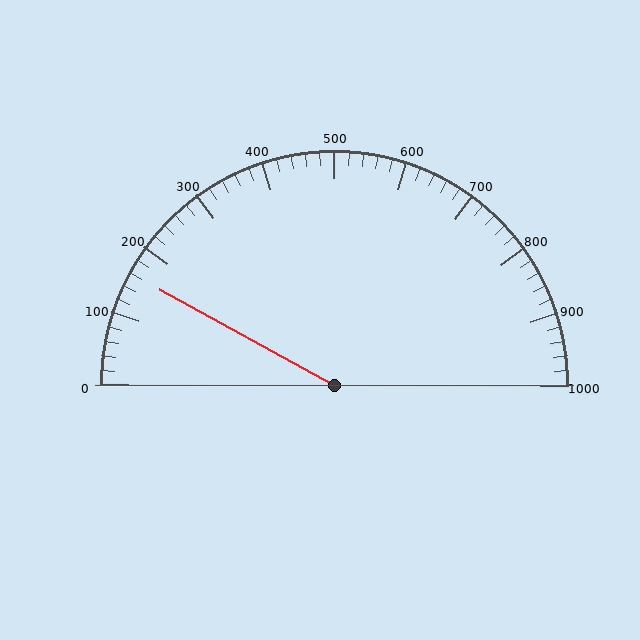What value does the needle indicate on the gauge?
The needle indicates approximately 160.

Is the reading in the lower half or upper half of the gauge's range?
The reading is in the lower half of the range (0 to 1000).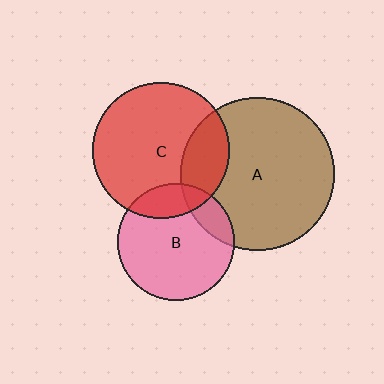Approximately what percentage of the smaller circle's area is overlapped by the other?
Approximately 25%.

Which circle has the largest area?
Circle A (brown).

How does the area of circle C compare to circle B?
Approximately 1.4 times.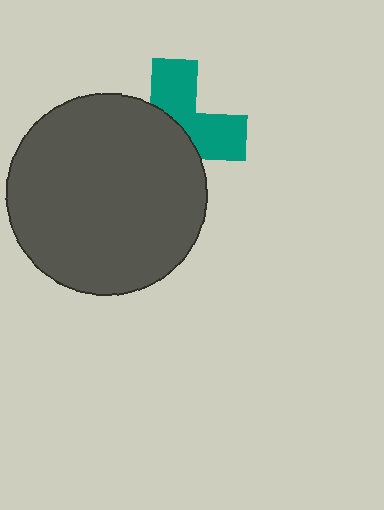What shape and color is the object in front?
The object in front is a dark gray circle.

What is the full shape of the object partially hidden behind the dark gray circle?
The partially hidden object is a teal cross.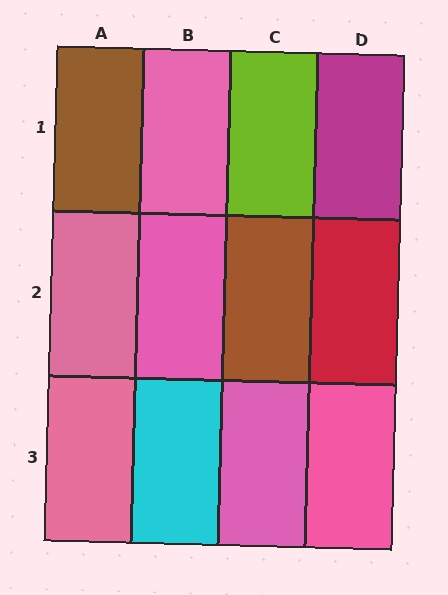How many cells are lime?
1 cell is lime.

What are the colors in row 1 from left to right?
Brown, pink, lime, magenta.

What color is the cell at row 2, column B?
Pink.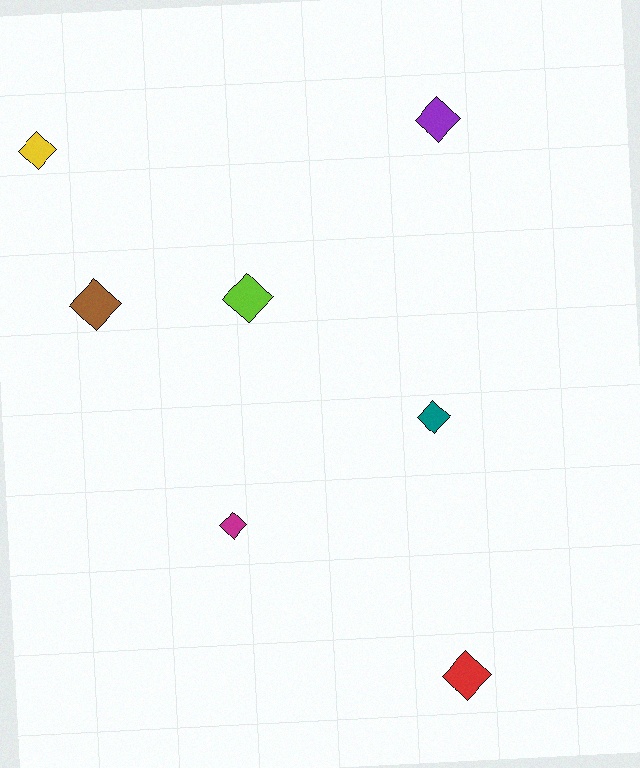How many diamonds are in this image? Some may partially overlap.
There are 7 diamonds.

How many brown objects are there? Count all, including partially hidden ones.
There is 1 brown object.